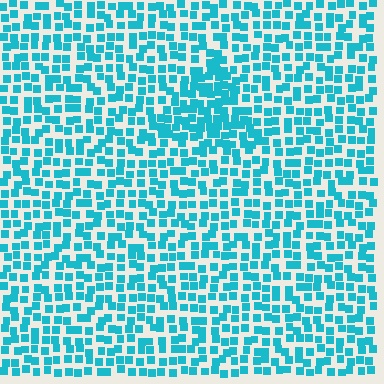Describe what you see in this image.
The image contains small cyan elements arranged at two different densities. A triangle-shaped region is visible where the elements are more densely packed than the surrounding area.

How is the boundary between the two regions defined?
The boundary is defined by a change in element density (approximately 1.6x ratio). All elements are the same color, size, and shape.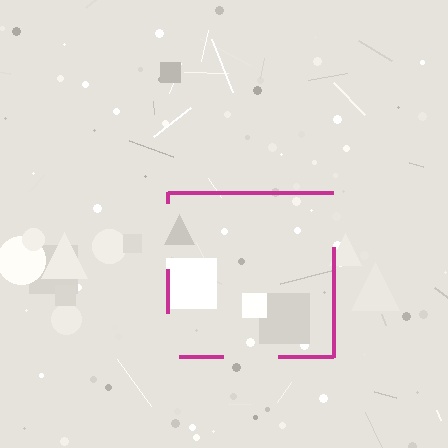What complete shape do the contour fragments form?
The contour fragments form a square.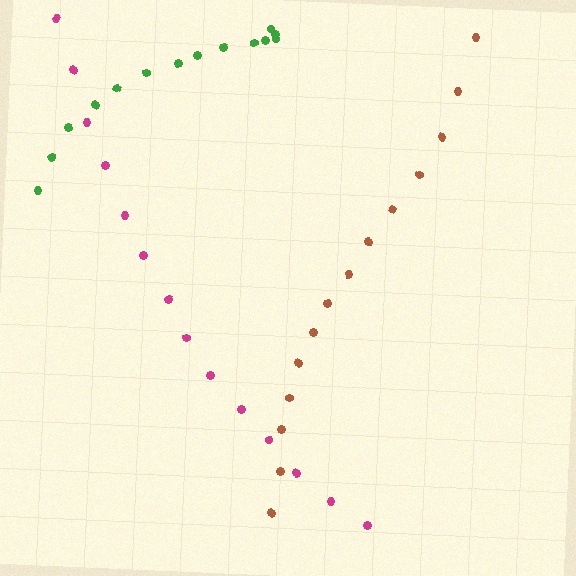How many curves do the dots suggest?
There are 3 distinct paths.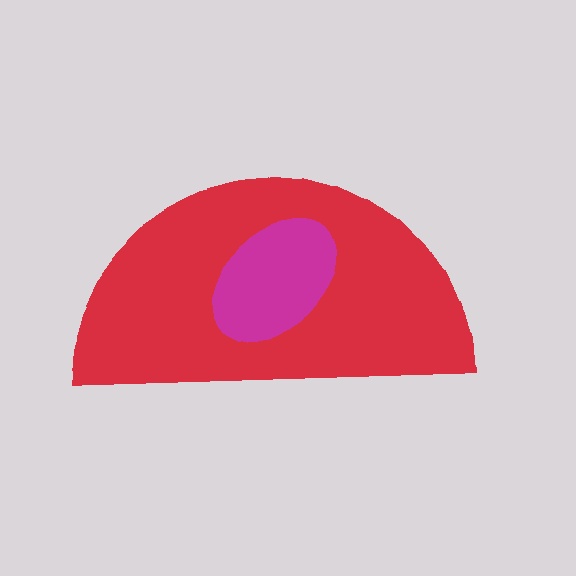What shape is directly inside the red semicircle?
The magenta ellipse.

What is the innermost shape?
The magenta ellipse.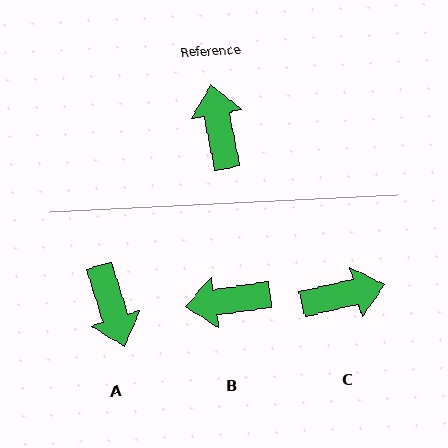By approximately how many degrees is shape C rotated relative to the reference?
Approximately 88 degrees clockwise.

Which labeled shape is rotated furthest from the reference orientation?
A, about 174 degrees away.